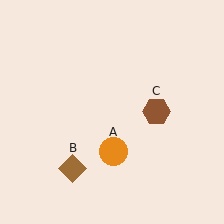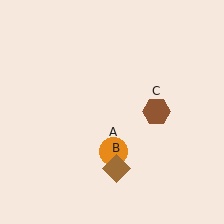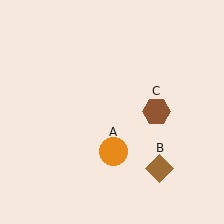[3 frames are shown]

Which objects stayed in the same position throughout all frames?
Orange circle (object A) and brown hexagon (object C) remained stationary.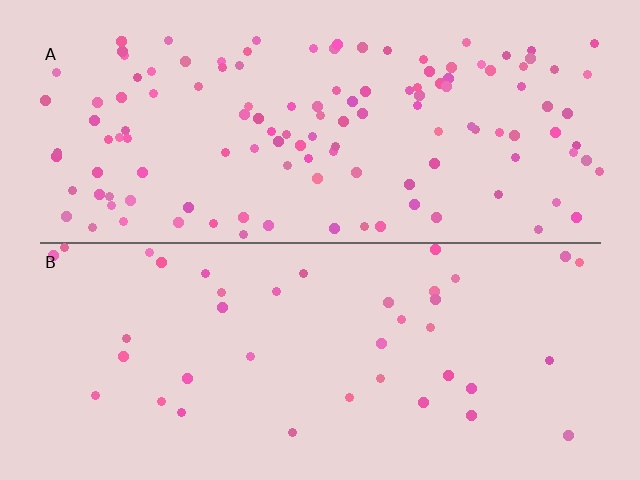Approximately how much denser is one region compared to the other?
Approximately 3.2× — region A over region B.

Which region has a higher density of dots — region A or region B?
A (the top).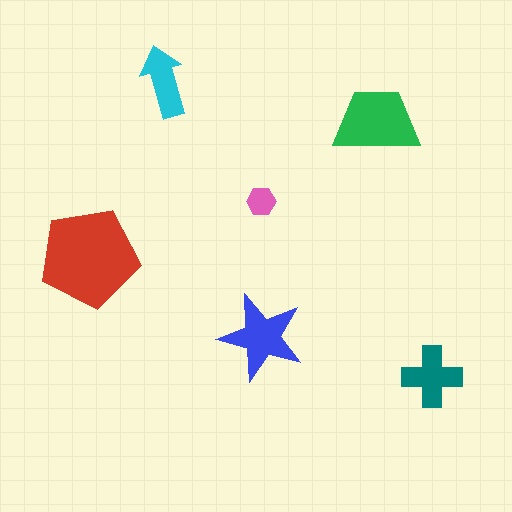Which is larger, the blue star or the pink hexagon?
The blue star.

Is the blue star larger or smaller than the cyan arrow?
Larger.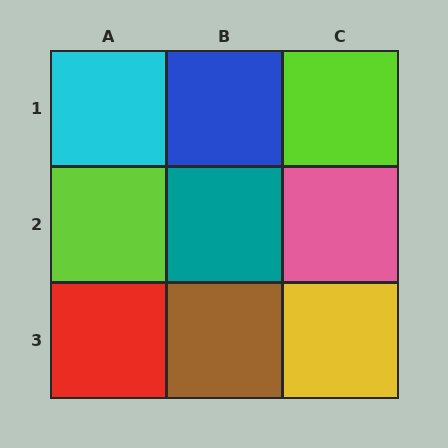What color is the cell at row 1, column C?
Lime.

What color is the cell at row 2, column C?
Pink.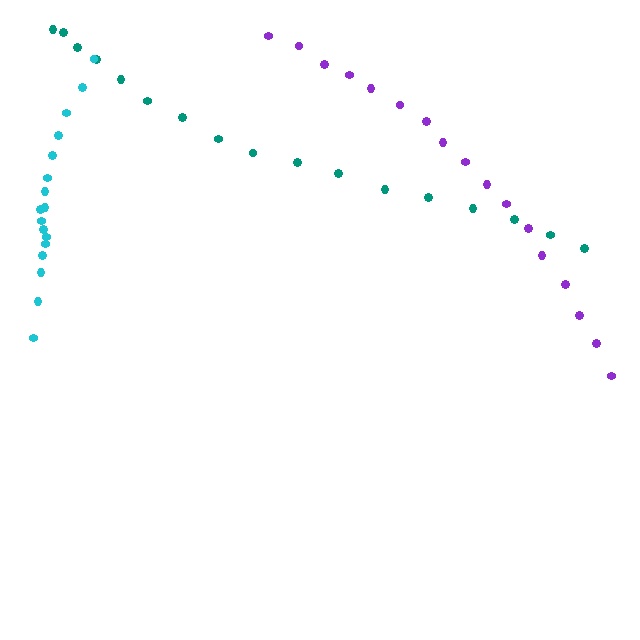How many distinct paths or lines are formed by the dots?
There are 3 distinct paths.